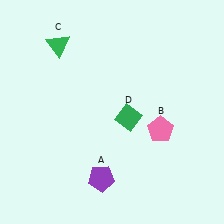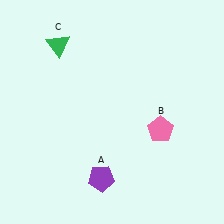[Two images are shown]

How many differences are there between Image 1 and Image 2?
There is 1 difference between the two images.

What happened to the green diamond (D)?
The green diamond (D) was removed in Image 2. It was in the bottom-right area of Image 1.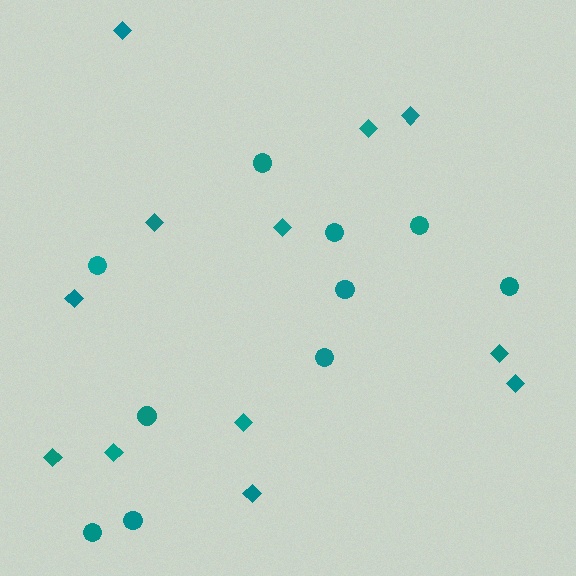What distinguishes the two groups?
There are 2 groups: one group of circles (10) and one group of diamonds (12).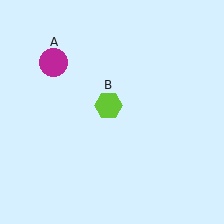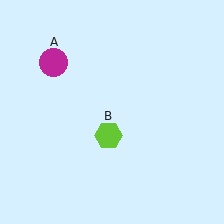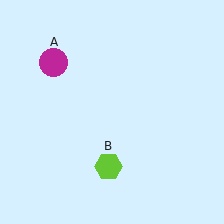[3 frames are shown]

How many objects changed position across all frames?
1 object changed position: lime hexagon (object B).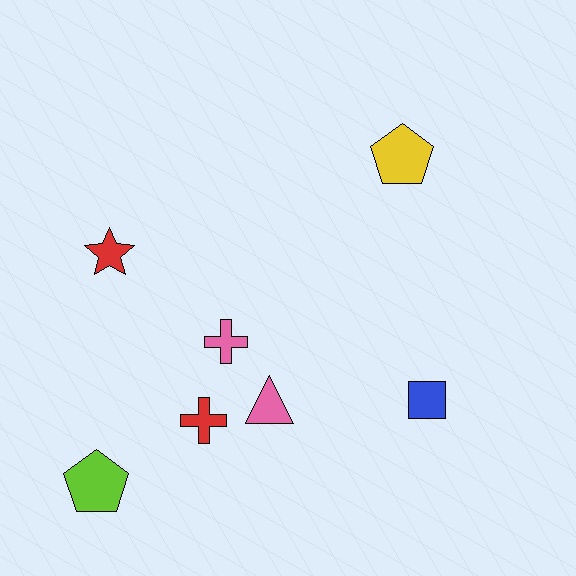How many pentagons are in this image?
There are 2 pentagons.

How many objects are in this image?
There are 7 objects.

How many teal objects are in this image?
There are no teal objects.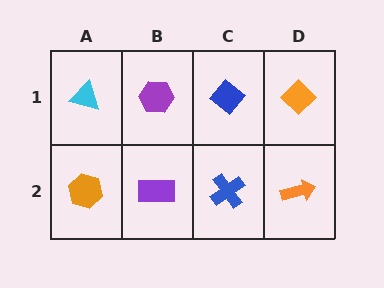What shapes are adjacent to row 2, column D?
An orange diamond (row 1, column D), a blue cross (row 2, column C).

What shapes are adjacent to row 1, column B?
A purple rectangle (row 2, column B), a cyan triangle (row 1, column A), a blue diamond (row 1, column C).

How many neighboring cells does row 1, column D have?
2.